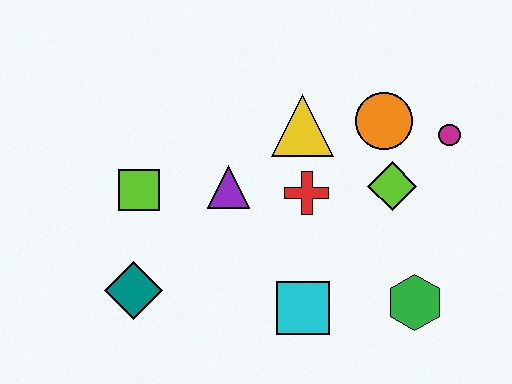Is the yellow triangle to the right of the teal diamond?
Yes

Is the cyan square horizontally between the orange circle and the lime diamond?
No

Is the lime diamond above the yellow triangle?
No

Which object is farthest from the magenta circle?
The teal diamond is farthest from the magenta circle.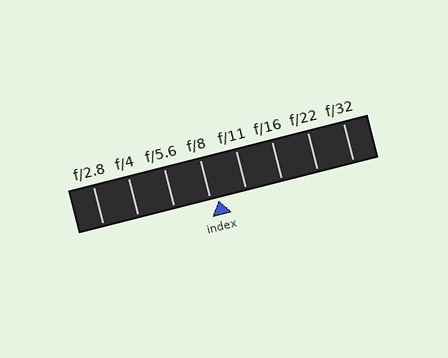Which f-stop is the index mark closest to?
The index mark is closest to f/8.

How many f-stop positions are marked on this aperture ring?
There are 8 f-stop positions marked.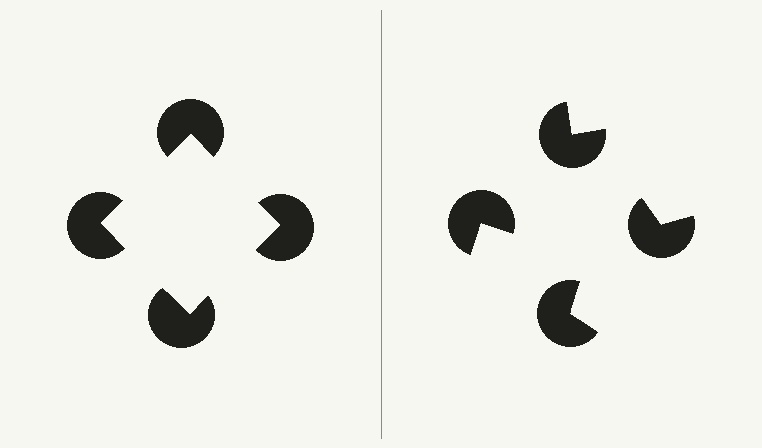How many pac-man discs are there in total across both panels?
8 — 4 on each side.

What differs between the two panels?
The pac-man discs are positioned identically on both sides; only the wedge orientations differ. On the left they align to a square; on the right they are misaligned.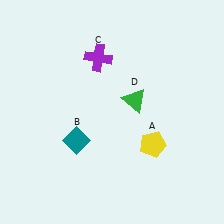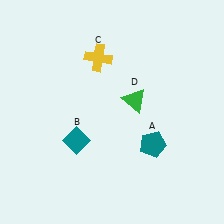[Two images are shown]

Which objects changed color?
A changed from yellow to teal. C changed from purple to yellow.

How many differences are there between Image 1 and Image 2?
There are 2 differences between the two images.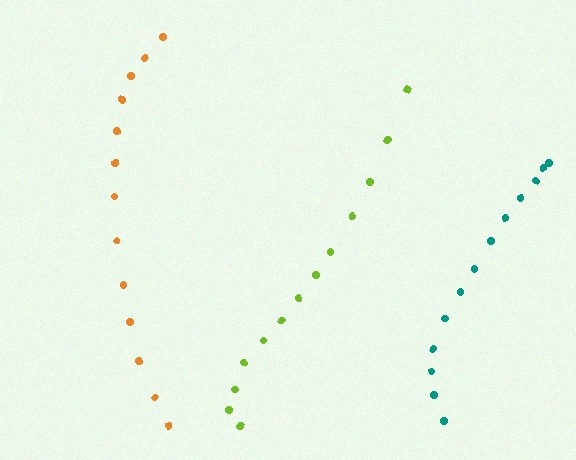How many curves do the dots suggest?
There are 3 distinct paths.